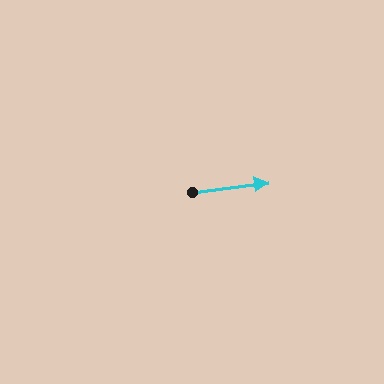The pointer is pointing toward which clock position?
Roughly 3 o'clock.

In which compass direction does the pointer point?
East.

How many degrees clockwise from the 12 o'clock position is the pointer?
Approximately 83 degrees.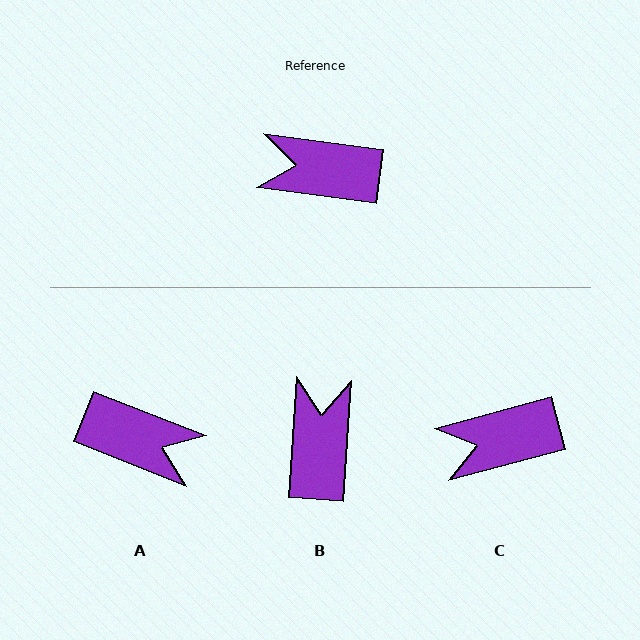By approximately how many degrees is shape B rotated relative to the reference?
Approximately 86 degrees clockwise.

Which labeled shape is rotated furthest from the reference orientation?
A, about 166 degrees away.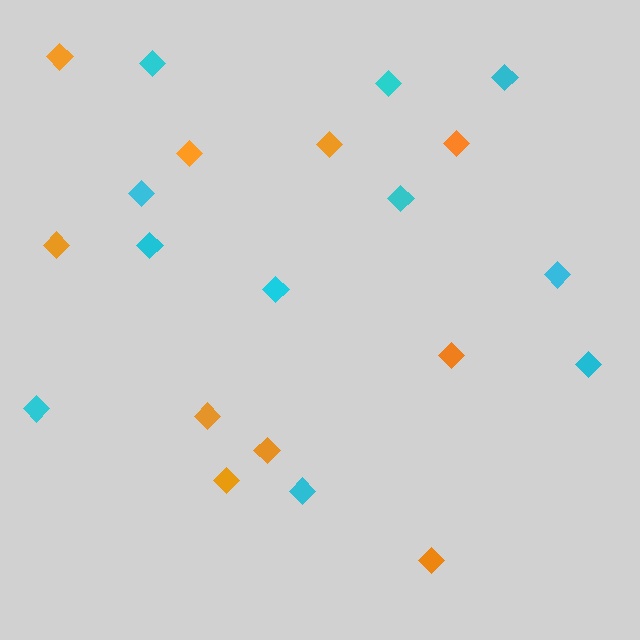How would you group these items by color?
There are 2 groups: one group of cyan diamonds (11) and one group of orange diamonds (10).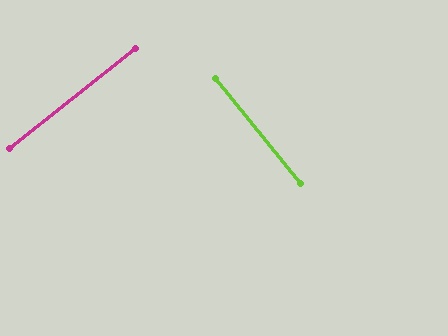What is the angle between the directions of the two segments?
Approximately 89 degrees.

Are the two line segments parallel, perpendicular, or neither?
Perpendicular — they meet at approximately 89°.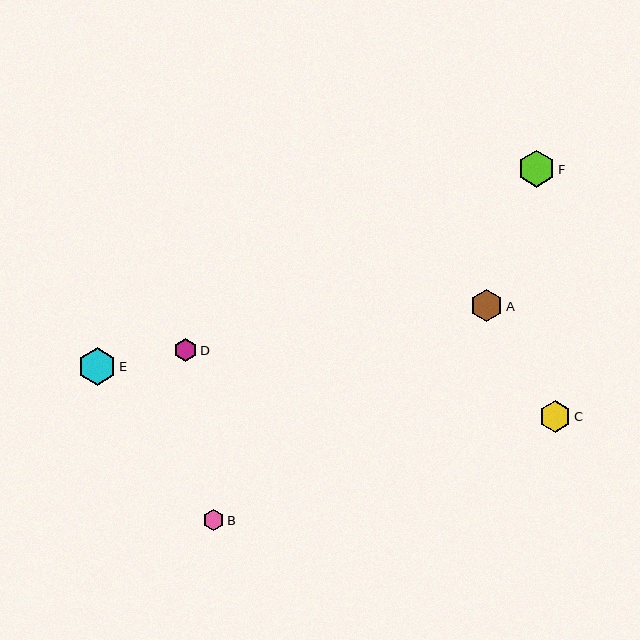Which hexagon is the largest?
Hexagon E is the largest with a size of approximately 37 pixels.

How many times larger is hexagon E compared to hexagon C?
Hexagon E is approximately 1.2 times the size of hexagon C.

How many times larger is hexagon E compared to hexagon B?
Hexagon E is approximately 1.7 times the size of hexagon B.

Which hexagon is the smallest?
Hexagon B is the smallest with a size of approximately 22 pixels.